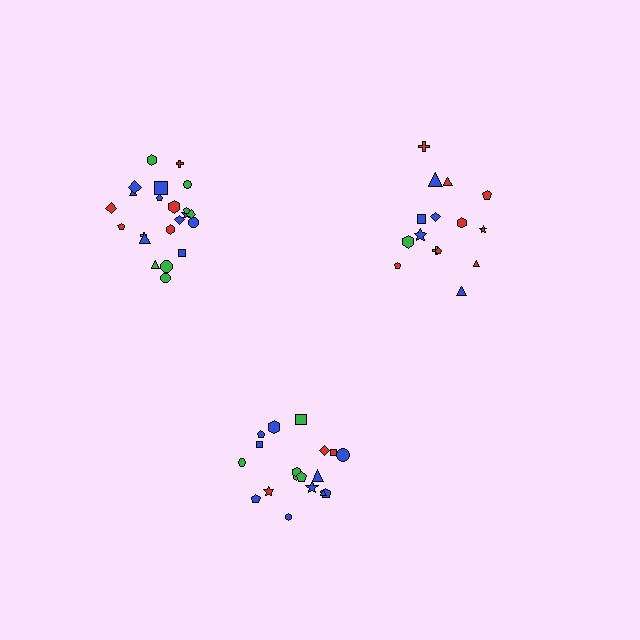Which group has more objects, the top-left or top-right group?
The top-left group.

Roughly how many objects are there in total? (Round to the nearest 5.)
Roughly 55 objects in total.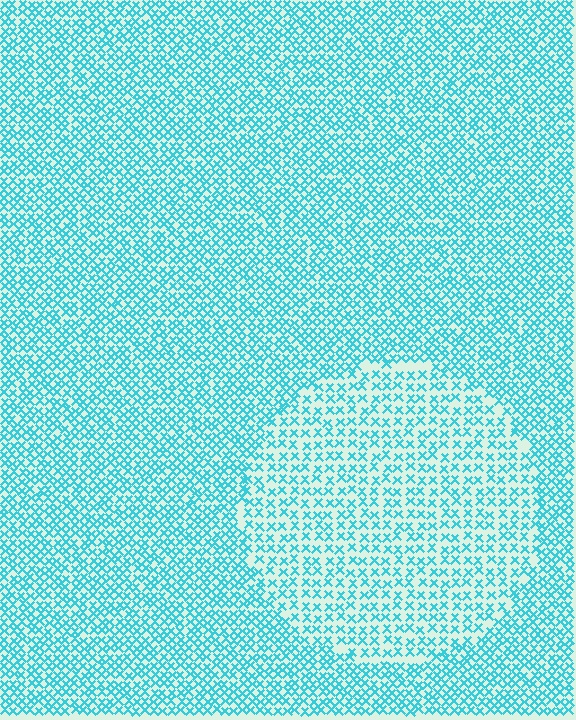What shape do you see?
I see a circle.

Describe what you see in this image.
The image contains small cyan elements arranged at two different densities. A circle-shaped region is visible where the elements are less densely packed than the surrounding area.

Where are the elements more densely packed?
The elements are more densely packed outside the circle boundary.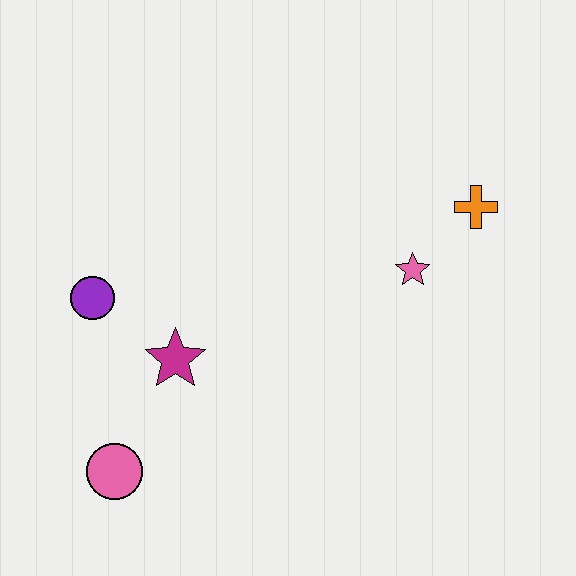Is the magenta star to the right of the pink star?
No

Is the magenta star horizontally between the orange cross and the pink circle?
Yes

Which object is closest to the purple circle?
The magenta star is closest to the purple circle.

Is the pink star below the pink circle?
No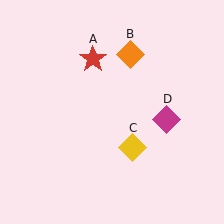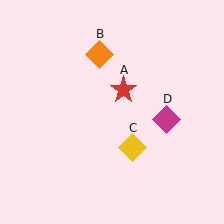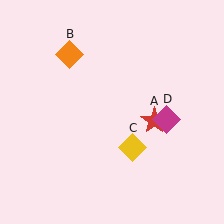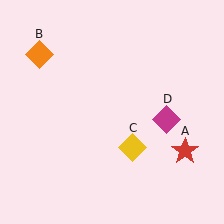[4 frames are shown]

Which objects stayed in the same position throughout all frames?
Yellow diamond (object C) and magenta diamond (object D) remained stationary.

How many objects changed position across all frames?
2 objects changed position: red star (object A), orange diamond (object B).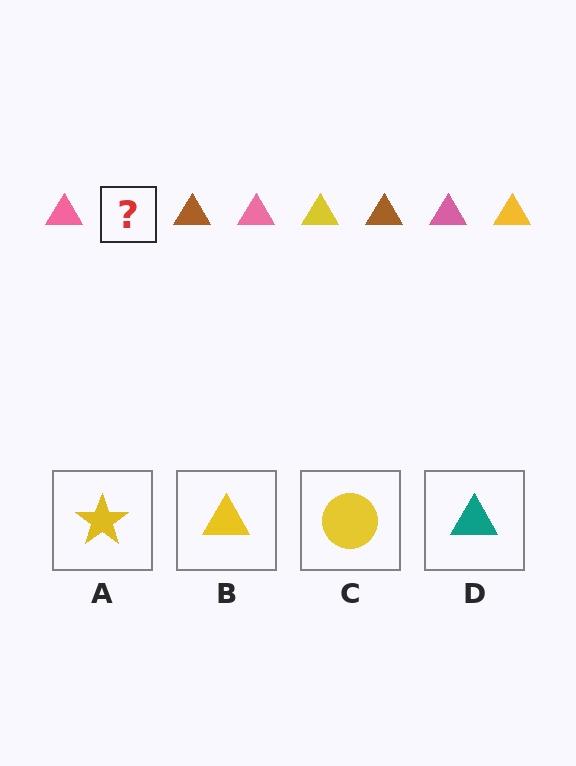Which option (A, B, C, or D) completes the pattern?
B.